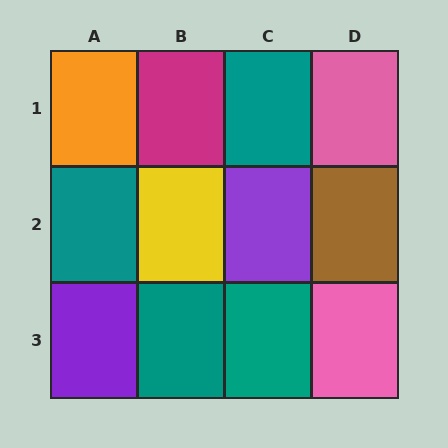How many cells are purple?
2 cells are purple.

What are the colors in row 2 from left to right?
Teal, yellow, purple, brown.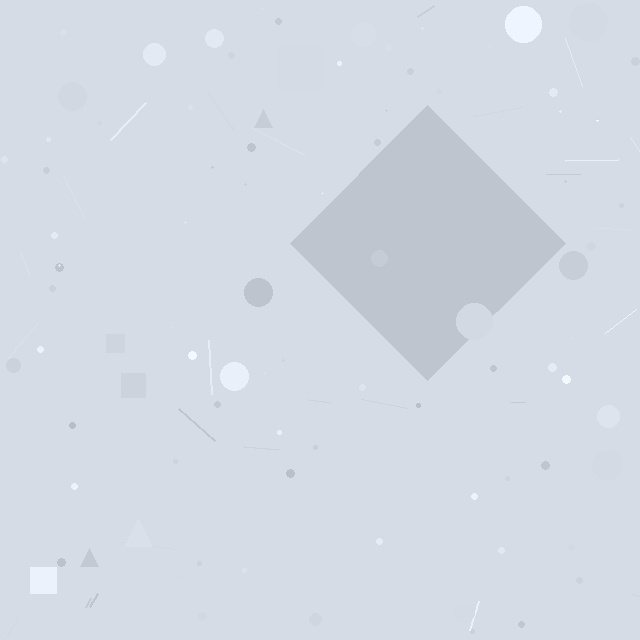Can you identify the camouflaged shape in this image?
The camouflaged shape is a diamond.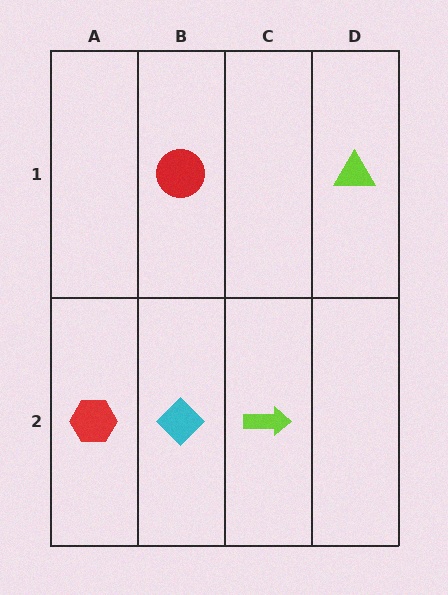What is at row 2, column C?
A lime arrow.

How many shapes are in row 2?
3 shapes.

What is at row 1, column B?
A red circle.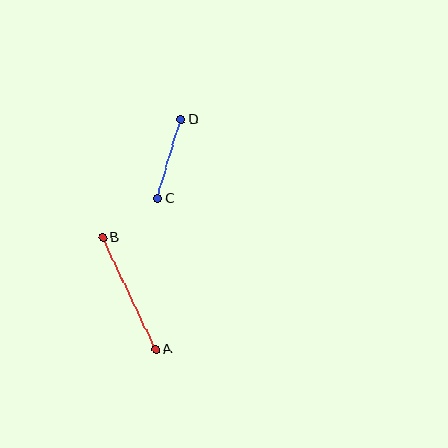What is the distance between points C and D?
The distance is approximately 83 pixels.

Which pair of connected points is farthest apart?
Points A and B are farthest apart.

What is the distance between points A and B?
The distance is approximately 124 pixels.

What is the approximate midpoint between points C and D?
The midpoint is at approximately (169, 159) pixels.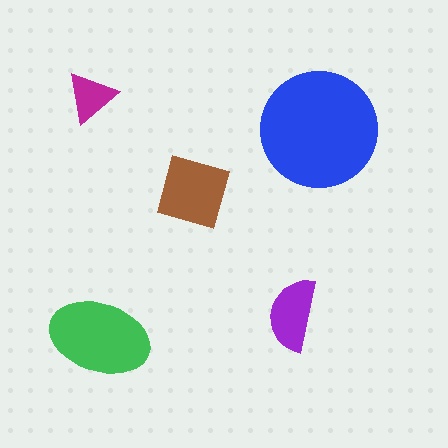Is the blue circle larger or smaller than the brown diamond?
Larger.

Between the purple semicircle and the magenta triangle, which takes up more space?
The purple semicircle.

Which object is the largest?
The blue circle.